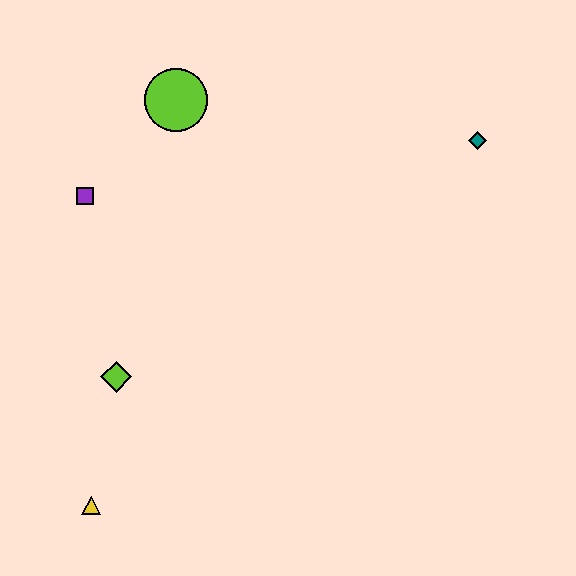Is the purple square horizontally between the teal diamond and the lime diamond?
No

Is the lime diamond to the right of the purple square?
Yes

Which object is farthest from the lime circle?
The yellow triangle is farthest from the lime circle.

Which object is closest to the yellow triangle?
The lime diamond is closest to the yellow triangle.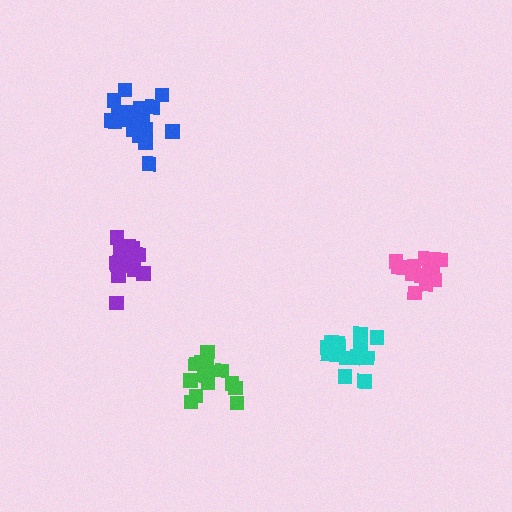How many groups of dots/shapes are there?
There are 5 groups.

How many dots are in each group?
Group 1: 21 dots, Group 2: 16 dots, Group 3: 16 dots, Group 4: 17 dots, Group 5: 15 dots (85 total).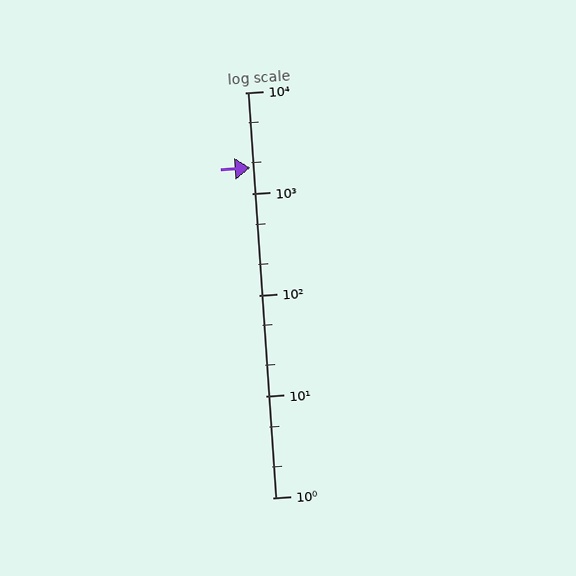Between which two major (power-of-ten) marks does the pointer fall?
The pointer is between 1000 and 10000.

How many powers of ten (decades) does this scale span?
The scale spans 4 decades, from 1 to 10000.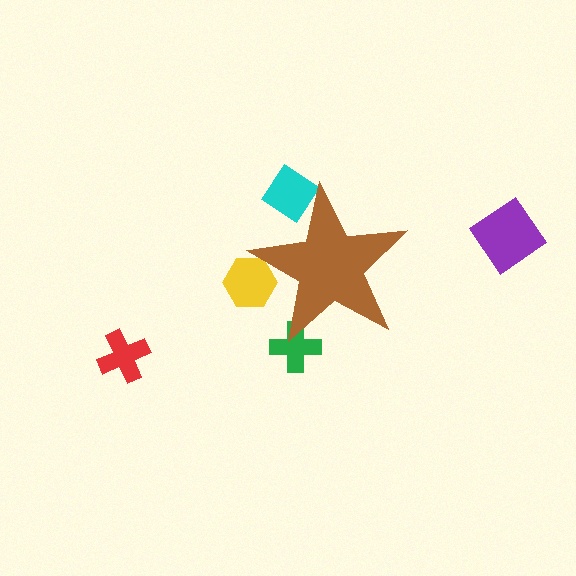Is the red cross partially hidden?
No, the red cross is fully visible.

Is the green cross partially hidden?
Yes, the green cross is partially hidden behind the brown star.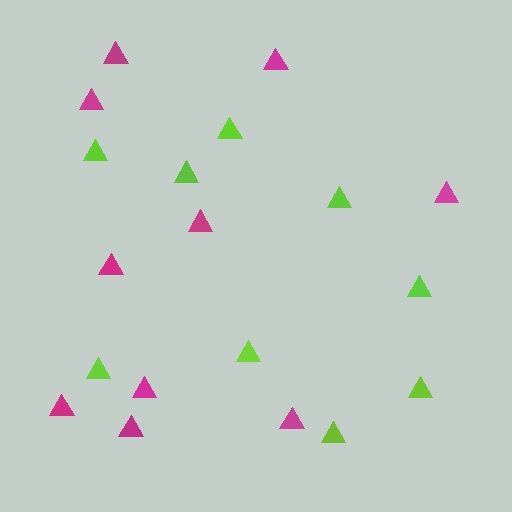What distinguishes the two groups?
There are 2 groups: one group of magenta triangles (10) and one group of lime triangles (9).